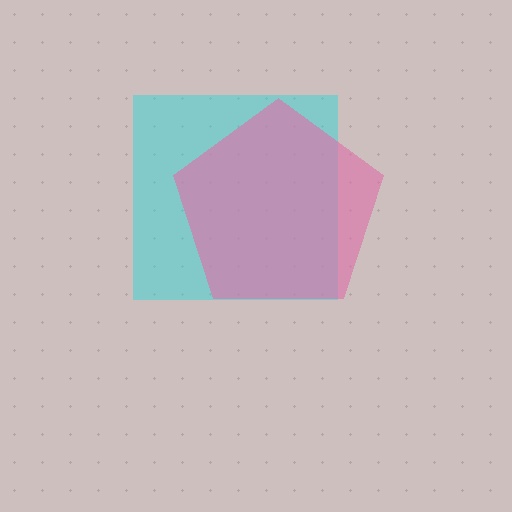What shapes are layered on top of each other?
The layered shapes are: a cyan square, a pink pentagon.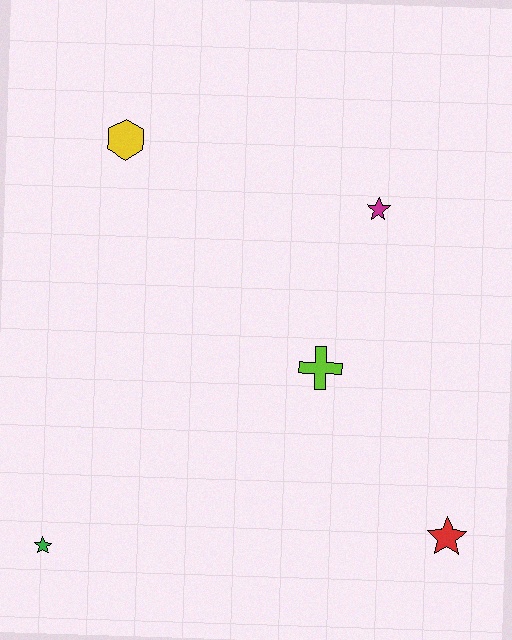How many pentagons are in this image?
There are no pentagons.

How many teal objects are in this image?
There are no teal objects.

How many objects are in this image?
There are 5 objects.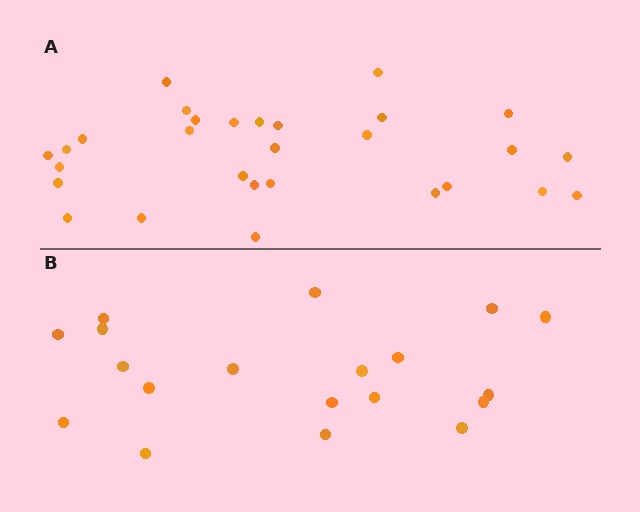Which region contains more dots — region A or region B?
Region A (the top region) has more dots.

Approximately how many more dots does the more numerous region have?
Region A has roughly 10 or so more dots than region B.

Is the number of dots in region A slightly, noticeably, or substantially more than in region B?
Region A has substantially more. The ratio is roughly 1.5 to 1.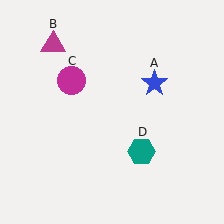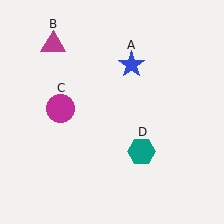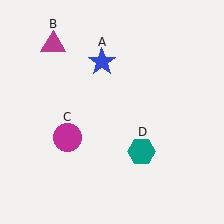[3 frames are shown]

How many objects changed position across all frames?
2 objects changed position: blue star (object A), magenta circle (object C).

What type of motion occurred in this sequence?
The blue star (object A), magenta circle (object C) rotated counterclockwise around the center of the scene.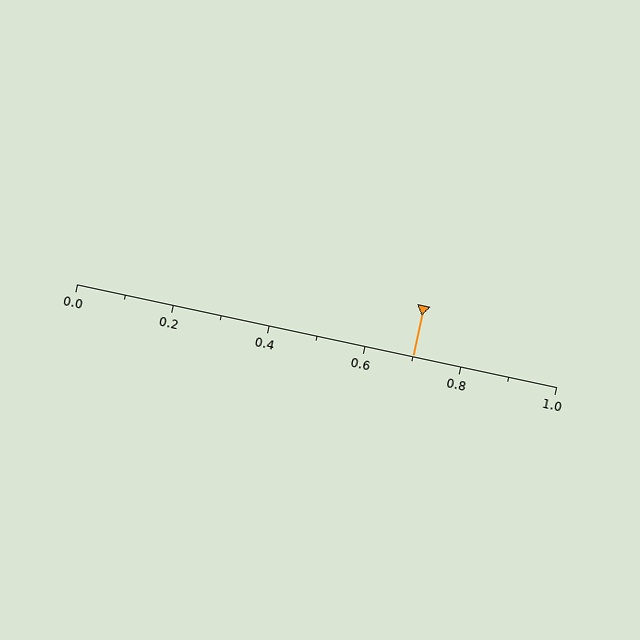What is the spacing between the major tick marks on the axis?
The major ticks are spaced 0.2 apart.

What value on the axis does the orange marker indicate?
The marker indicates approximately 0.7.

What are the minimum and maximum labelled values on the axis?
The axis runs from 0.0 to 1.0.